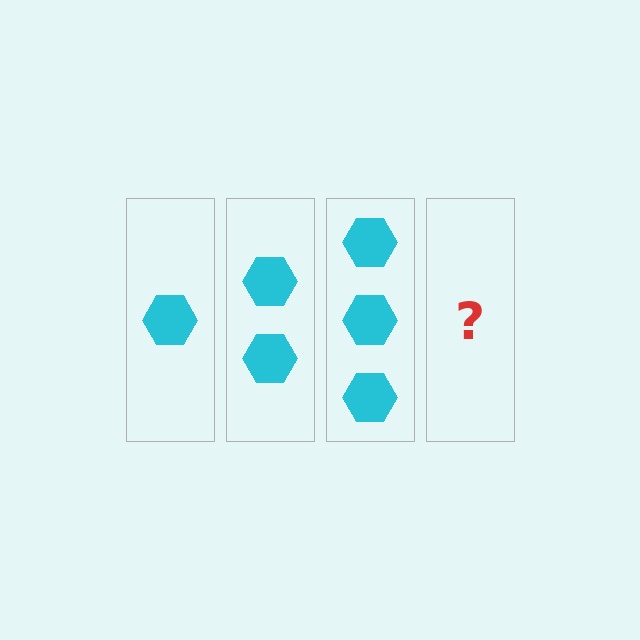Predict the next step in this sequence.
The next step is 4 hexagons.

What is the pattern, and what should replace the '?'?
The pattern is that each step adds one more hexagon. The '?' should be 4 hexagons.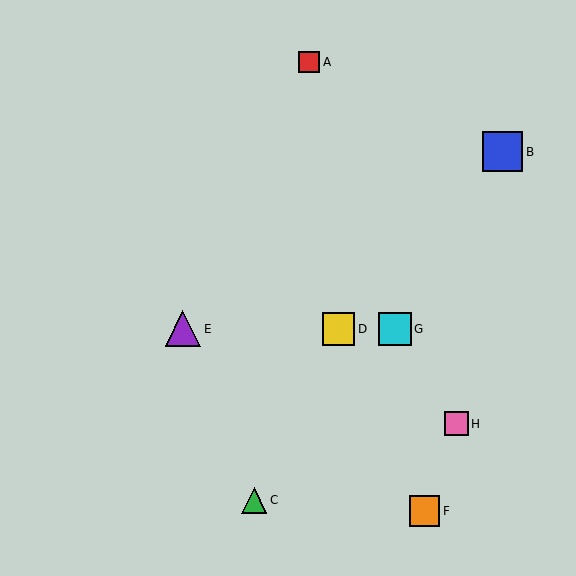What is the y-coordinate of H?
Object H is at y≈424.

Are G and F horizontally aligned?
No, G is at y≈329 and F is at y≈511.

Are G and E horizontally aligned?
Yes, both are at y≈329.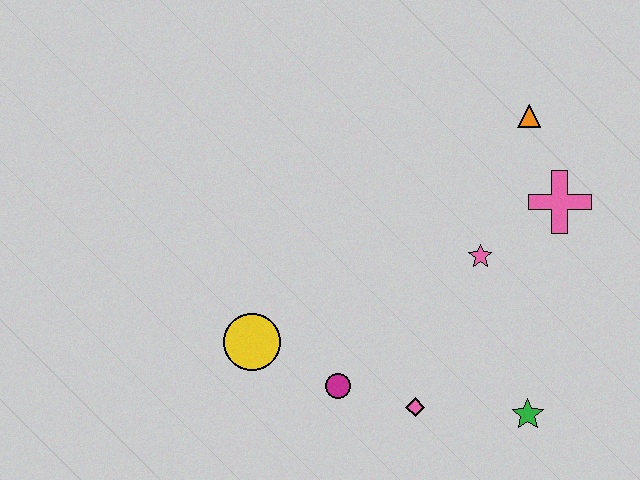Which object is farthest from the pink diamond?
The orange triangle is farthest from the pink diamond.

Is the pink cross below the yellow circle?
No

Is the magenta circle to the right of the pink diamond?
No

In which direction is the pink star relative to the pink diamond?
The pink star is above the pink diamond.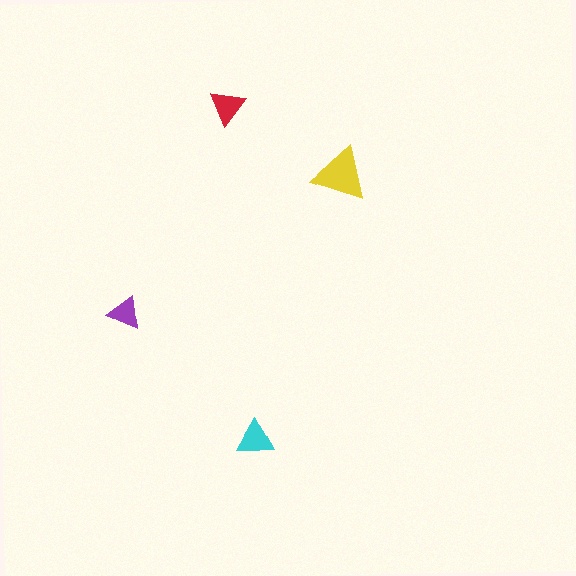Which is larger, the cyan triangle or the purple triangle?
The cyan one.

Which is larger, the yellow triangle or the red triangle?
The yellow one.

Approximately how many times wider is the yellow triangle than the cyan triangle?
About 1.5 times wider.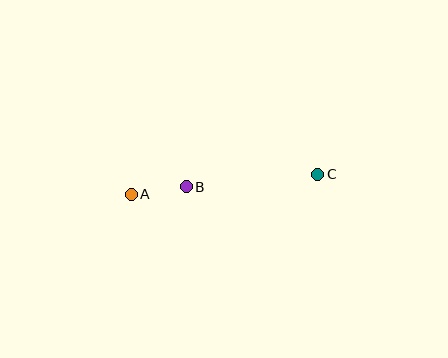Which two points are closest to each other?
Points A and B are closest to each other.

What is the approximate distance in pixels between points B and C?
The distance between B and C is approximately 132 pixels.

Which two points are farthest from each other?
Points A and C are farthest from each other.